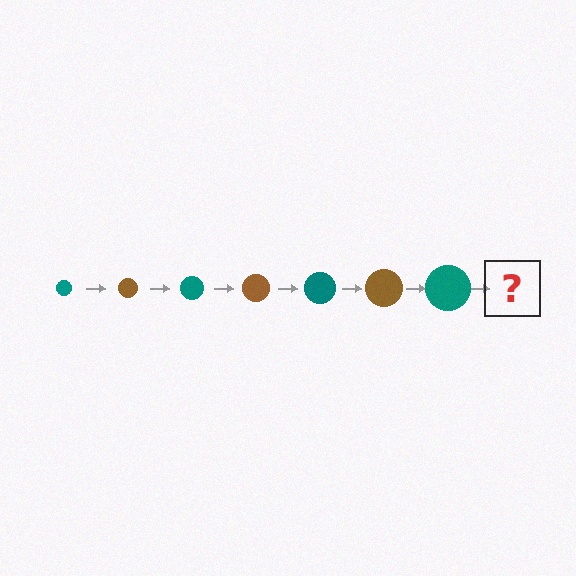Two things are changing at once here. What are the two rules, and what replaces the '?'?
The two rules are that the circle grows larger each step and the color cycles through teal and brown. The '?' should be a brown circle, larger than the previous one.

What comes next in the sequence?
The next element should be a brown circle, larger than the previous one.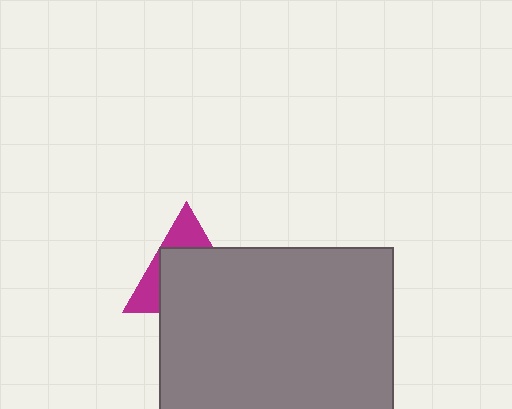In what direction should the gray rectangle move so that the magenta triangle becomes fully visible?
The gray rectangle should move down. That is the shortest direction to clear the overlap and leave the magenta triangle fully visible.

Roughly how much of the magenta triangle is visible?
A small part of it is visible (roughly 34%).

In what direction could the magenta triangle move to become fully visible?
The magenta triangle could move up. That would shift it out from behind the gray rectangle entirely.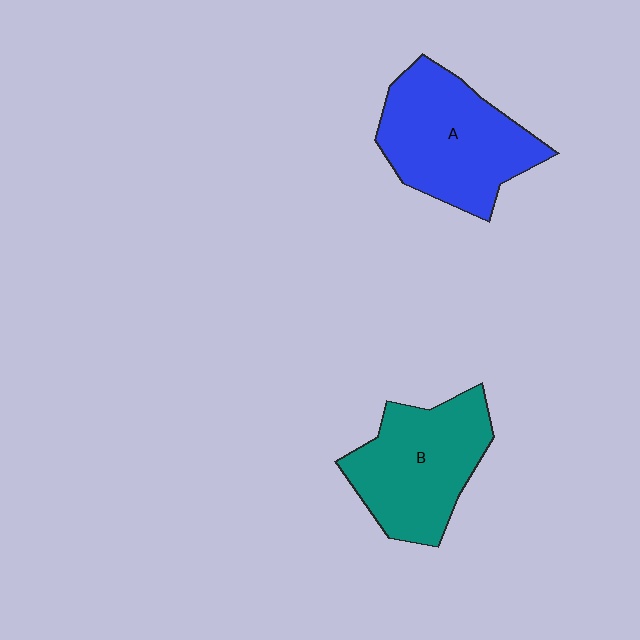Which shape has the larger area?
Shape A (blue).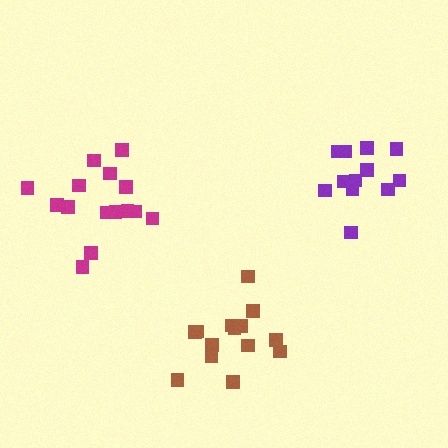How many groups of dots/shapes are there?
There are 3 groups.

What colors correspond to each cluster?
The clusters are colored: purple, brown, magenta.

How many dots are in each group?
Group 1: 12 dots, Group 2: 14 dots, Group 3: 15 dots (41 total).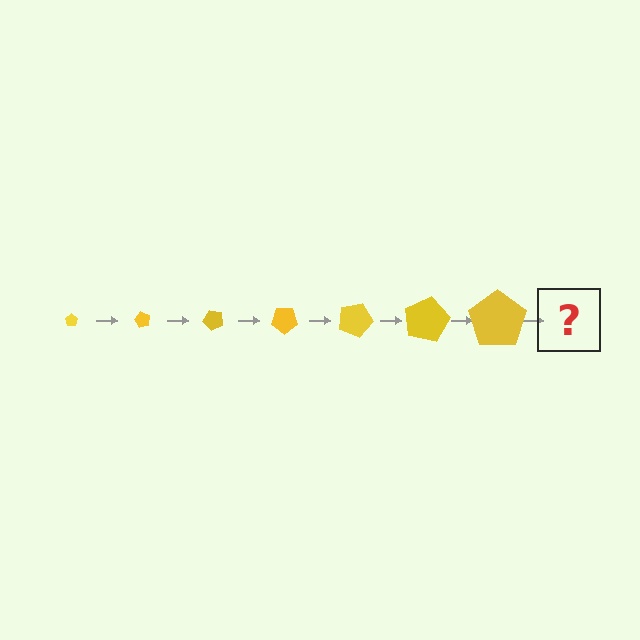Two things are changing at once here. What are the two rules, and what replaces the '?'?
The two rules are that the pentagon grows larger each step and it rotates 60 degrees each step. The '?' should be a pentagon, larger than the previous one and rotated 420 degrees from the start.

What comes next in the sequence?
The next element should be a pentagon, larger than the previous one and rotated 420 degrees from the start.